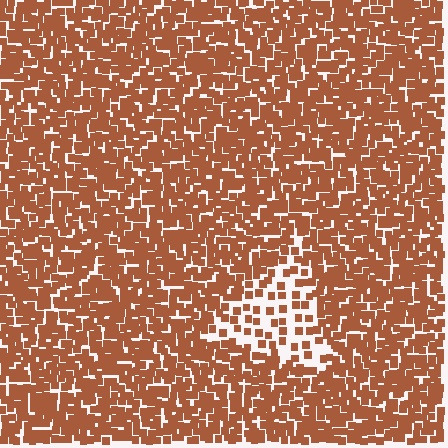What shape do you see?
I see a triangle.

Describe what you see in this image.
The image contains small brown elements arranged at two different densities. A triangle-shaped region is visible where the elements are less densely packed than the surrounding area.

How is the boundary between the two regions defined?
The boundary is defined by a change in element density (approximately 2.7x ratio). All elements are the same color, size, and shape.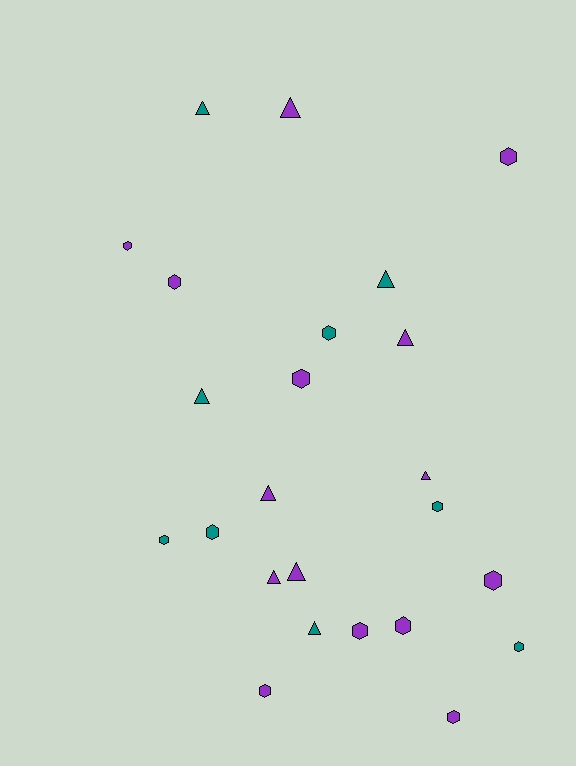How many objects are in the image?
There are 24 objects.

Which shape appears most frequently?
Hexagon, with 14 objects.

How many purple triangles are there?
There are 6 purple triangles.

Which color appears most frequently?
Purple, with 15 objects.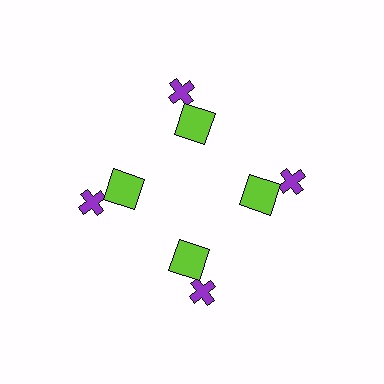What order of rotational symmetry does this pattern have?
This pattern has 4-fold rotational symmetry.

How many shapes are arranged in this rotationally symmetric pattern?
There are 8 shapes, arranged in 4 groups of 2.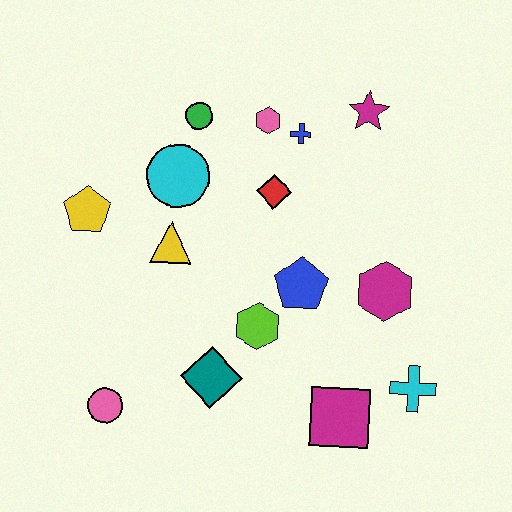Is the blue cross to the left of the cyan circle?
No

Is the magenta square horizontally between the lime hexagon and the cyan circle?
No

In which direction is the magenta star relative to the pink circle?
The magenta star is above the pink circle.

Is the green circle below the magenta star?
Yes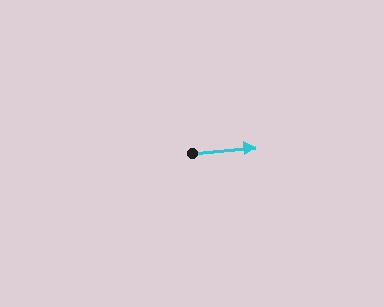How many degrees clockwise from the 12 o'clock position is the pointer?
Approximately 84 degrees.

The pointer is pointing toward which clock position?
Roughly 3 o'clock.